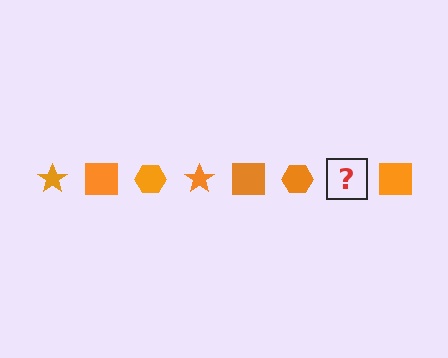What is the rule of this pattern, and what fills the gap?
The rule is that the pattern cycles through star, square, hexagon shapes in orange. The gap should be filled with an orange star.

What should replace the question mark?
The question mark should be replaced with an orange star.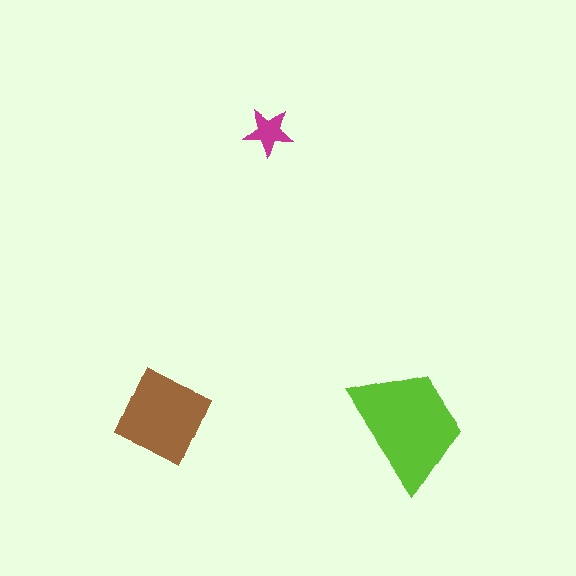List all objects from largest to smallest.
The lime trapezoid, the brown diamond, the magenta star.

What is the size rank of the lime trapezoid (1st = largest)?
1st.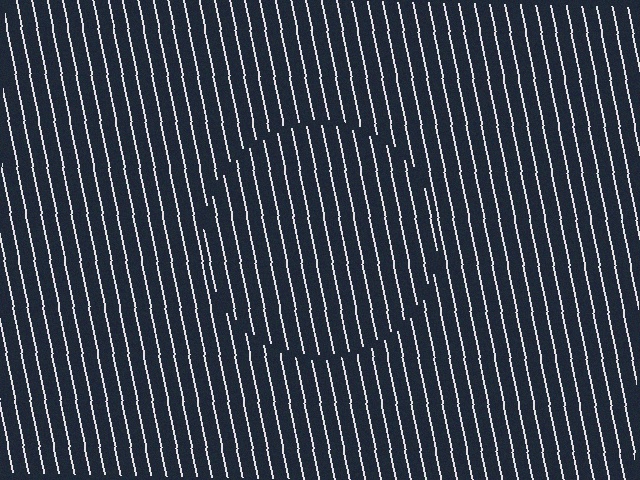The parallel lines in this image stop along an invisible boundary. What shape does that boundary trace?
An illusory circle. The interior of the shape contains the same grating, shifted by half a period — the contour is defined by the phase discontinuity where line-ends from the inner and outer gratings abut.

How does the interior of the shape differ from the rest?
The interior of the shape contains the same grating, shifted by half a period — the contour is defined by the phase discontinuity where line-ends from the inner and outer gratings abut.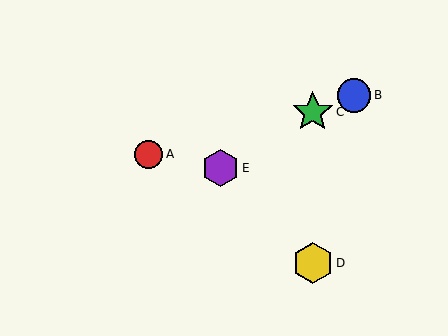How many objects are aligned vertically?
2 objects (C, D) are aligned vertically.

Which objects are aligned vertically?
Objects C, D are aligned vertically.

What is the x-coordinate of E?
Object E is at x≈220.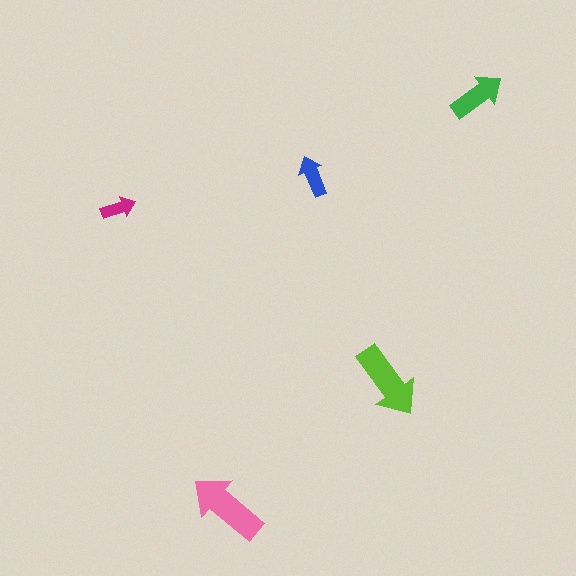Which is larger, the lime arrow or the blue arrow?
The lime one.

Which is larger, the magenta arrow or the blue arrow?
The blue one.